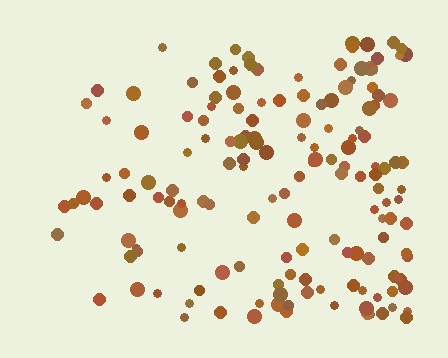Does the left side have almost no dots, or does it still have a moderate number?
Still a moderate number, just noticeably fewer than the right.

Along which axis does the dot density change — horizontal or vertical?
Horizontal.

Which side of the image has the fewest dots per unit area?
The left.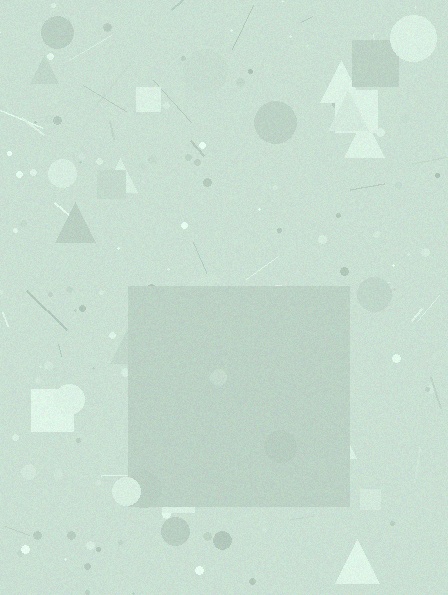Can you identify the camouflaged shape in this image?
The camouflaged shape is a square.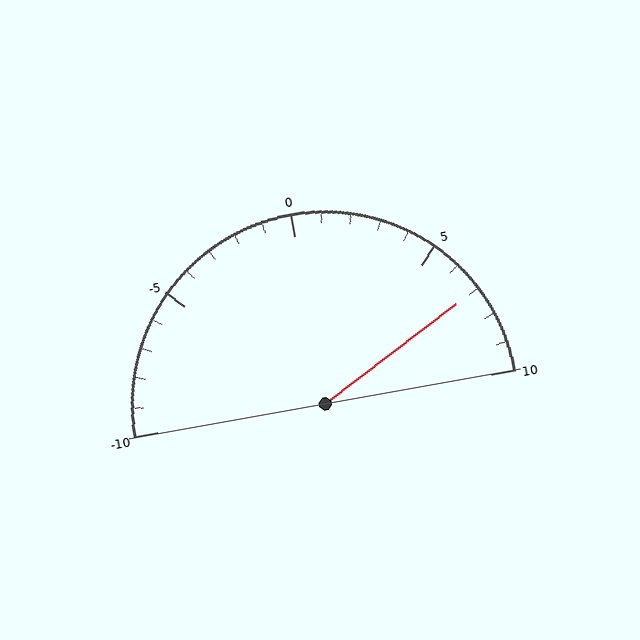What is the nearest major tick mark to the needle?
The nearest major tick mark is 5.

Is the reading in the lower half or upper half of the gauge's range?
The reading is in the upper half of the range (-10 to 10).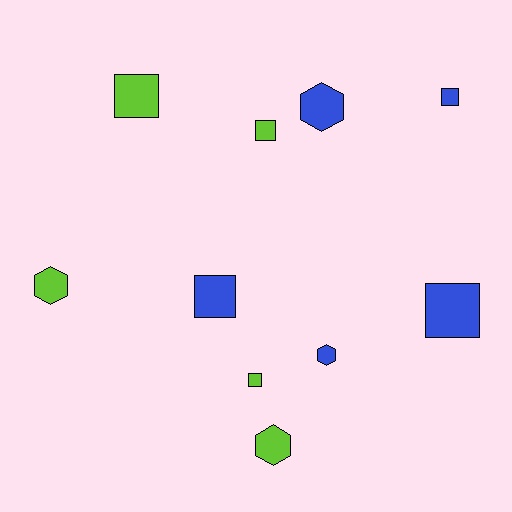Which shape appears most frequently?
Square, with 6 objects.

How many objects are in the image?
There are 10 objects.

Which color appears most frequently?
Lime, with 5 objects.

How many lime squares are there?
There are 3 lime squares.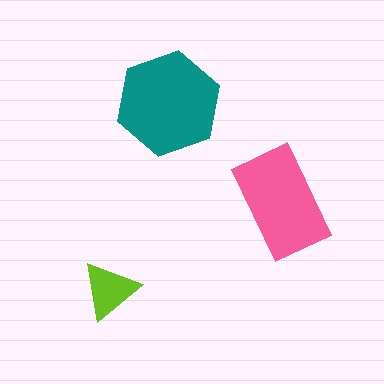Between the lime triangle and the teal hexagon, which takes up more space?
The teal hexagon.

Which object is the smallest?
The lime triangle.